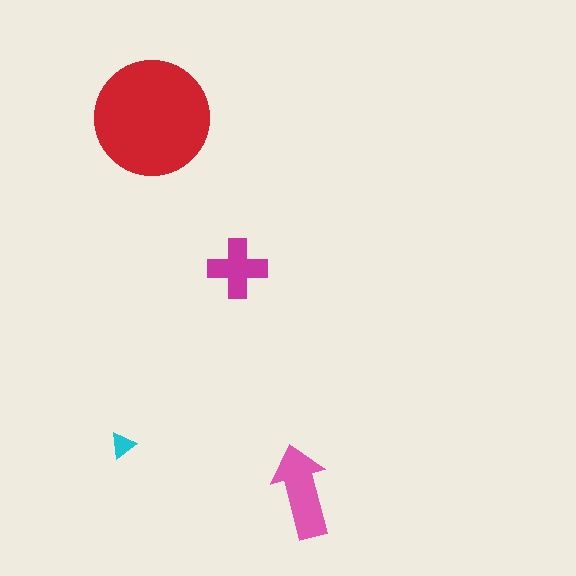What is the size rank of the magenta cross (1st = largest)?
3rd.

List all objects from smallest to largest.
The cyan triangle, the magenta cross, the pink arrow, the red circle.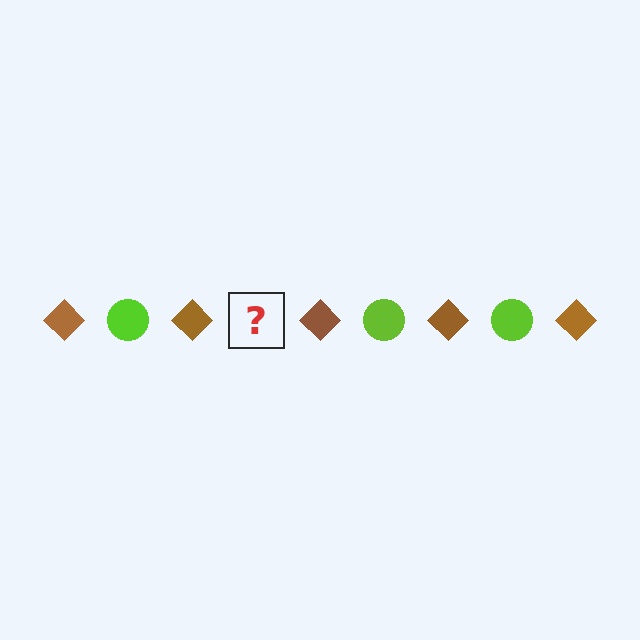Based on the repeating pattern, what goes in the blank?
The blank should be a lime circle.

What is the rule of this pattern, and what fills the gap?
The rule is that the pattern alternates between brown diamond and lime circle. The gap should be filled with a lime circle.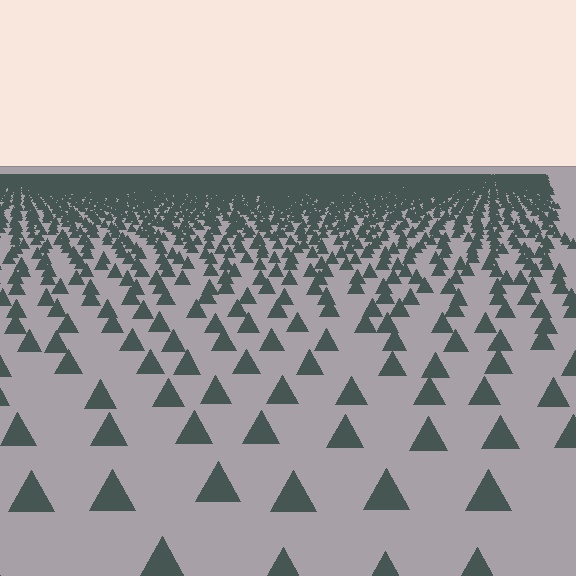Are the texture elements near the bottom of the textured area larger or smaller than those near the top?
Larger. Near the bottom, elements are closer to the viewer and appear at a bigger on-screen size.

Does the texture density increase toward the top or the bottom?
Density increases toward the top.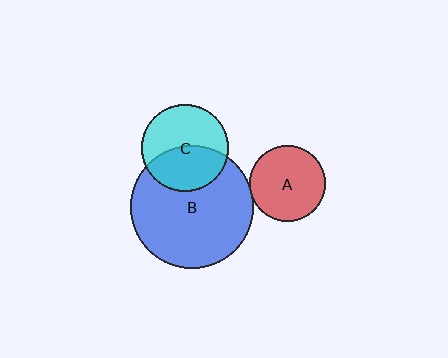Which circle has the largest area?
Circle B (blue).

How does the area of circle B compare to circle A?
Approximately 2.6 times.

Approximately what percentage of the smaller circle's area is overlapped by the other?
Approximately 5%.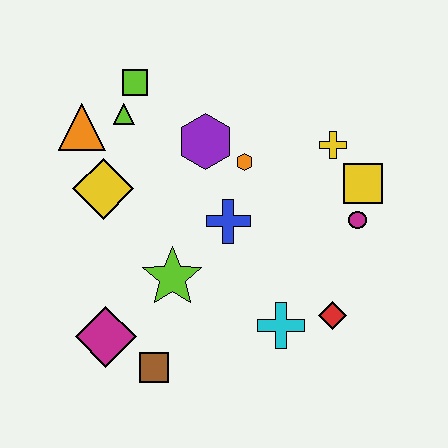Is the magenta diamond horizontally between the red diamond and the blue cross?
No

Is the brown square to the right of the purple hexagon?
No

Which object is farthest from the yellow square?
The magenta diamond is farthest from the yellow square.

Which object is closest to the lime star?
The blue cross is closest to the lime star.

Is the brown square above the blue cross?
No